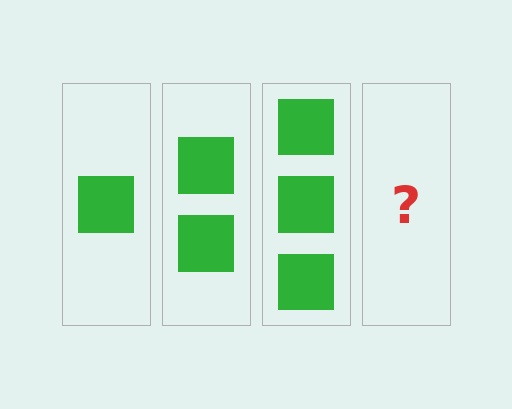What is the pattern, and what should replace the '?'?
The pattern is that each step adds one more square. The '?' should be 4 squares.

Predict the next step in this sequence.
The next step is 4 squares.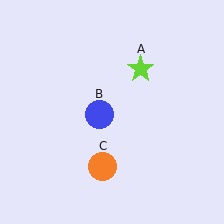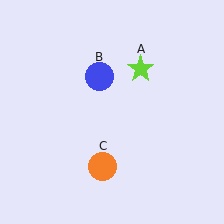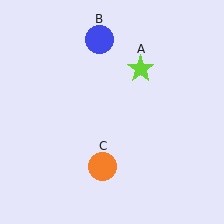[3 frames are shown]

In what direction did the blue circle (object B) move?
The blue circle (object B) moved up.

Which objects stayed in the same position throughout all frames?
Lime star (object A) and orange circle (object C) remained stationary.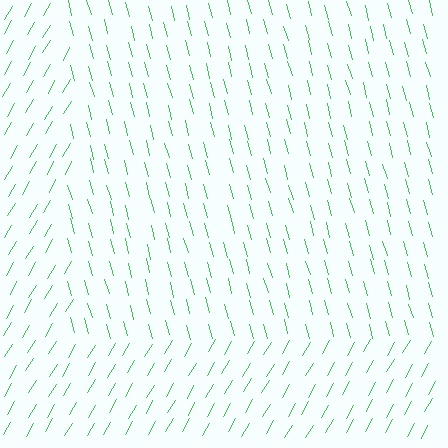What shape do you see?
I see a rectangle.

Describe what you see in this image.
The image is filled with small green line segments. A rectangle region in the image has lines oriented differently from the surrounding lines, creating a visible texture boundary.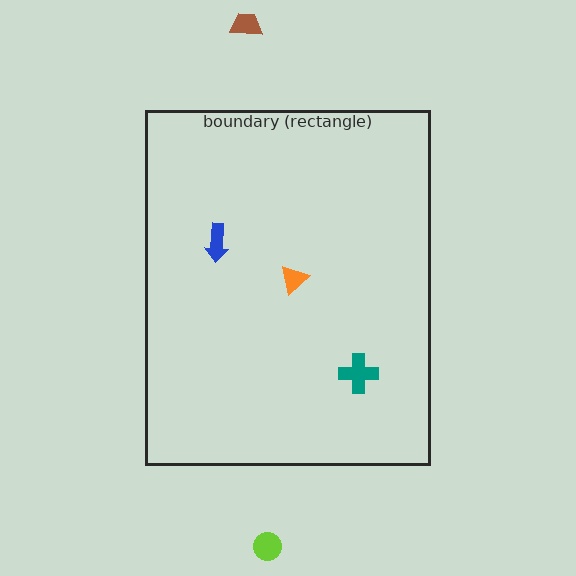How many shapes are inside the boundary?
3 inside, 2 outside.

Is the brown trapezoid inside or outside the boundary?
Outside.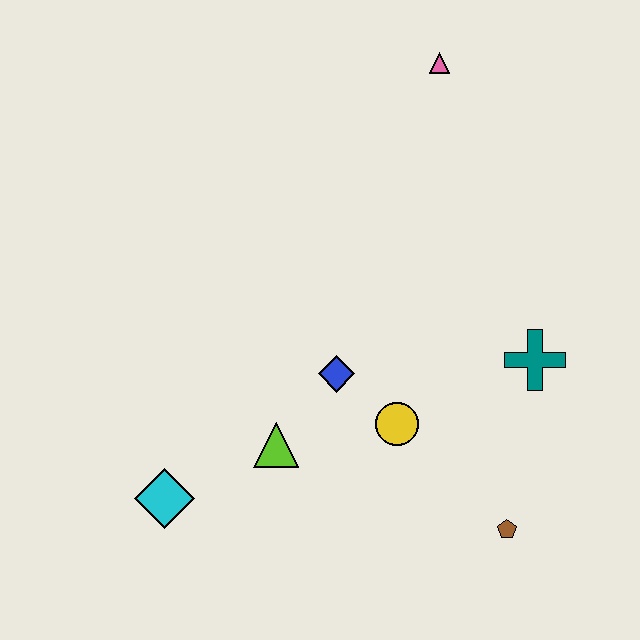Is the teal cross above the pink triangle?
No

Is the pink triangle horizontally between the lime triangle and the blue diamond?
No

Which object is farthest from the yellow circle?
The pink triangle is farthest from the yellow circle.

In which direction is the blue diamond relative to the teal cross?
The blue diamond is to the left of the teal cross.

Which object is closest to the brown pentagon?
The yellow circle is closest to the brown pentagon.